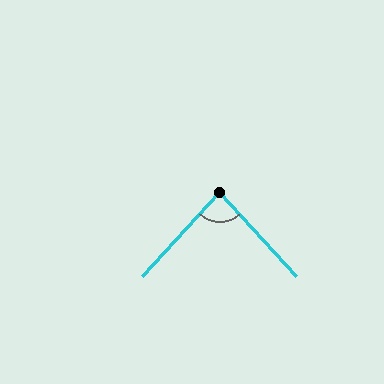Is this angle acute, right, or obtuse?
It is approximately a right angle.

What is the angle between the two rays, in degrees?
Approximately 85 degrees.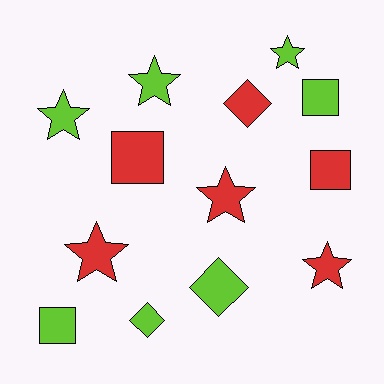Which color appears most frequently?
Lime, with 7 objects.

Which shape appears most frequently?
Star, with 6 objects.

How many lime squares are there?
There are 2 lime squares.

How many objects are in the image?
There are 13 objects.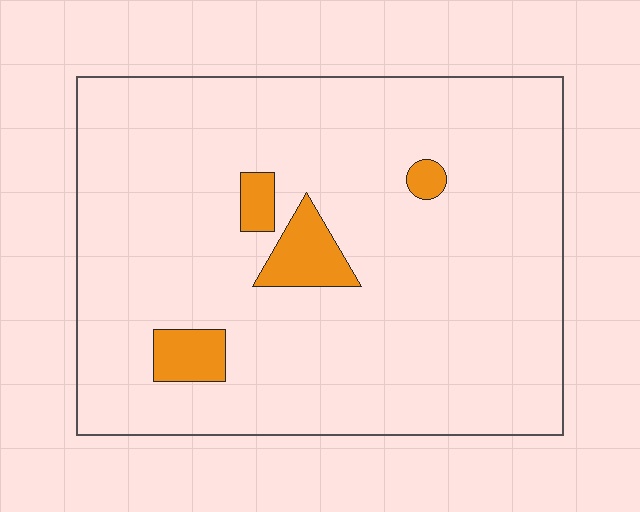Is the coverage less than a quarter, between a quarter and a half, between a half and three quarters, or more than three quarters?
Less than a quarter.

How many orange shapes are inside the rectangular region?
4.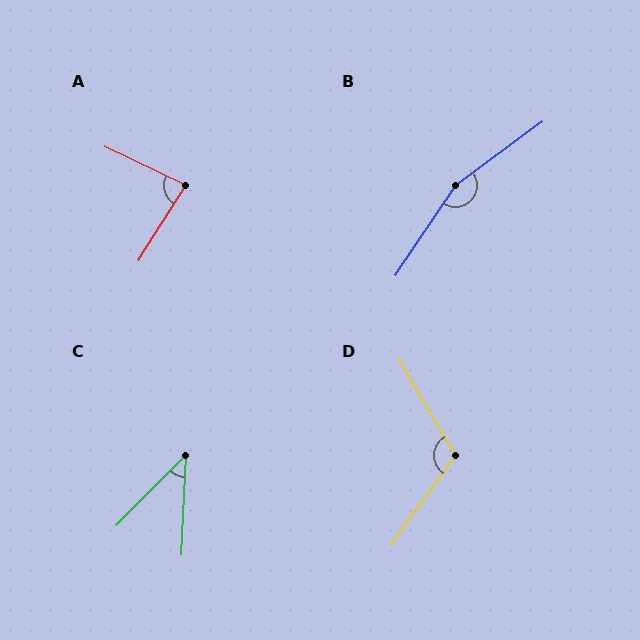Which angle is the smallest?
C, at approximately 42 degrees.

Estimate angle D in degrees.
Approximately 114 degrees.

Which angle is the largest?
B, at approximately 160 degrees.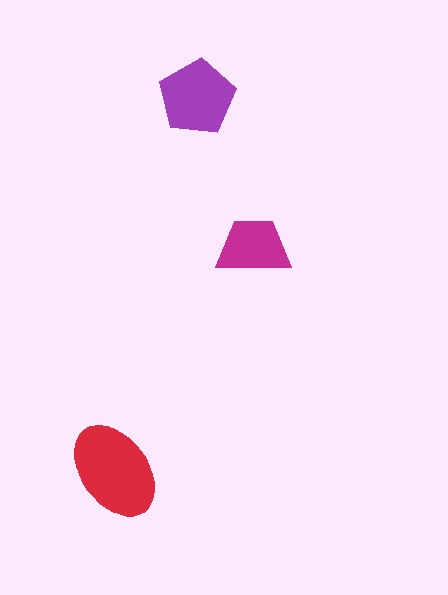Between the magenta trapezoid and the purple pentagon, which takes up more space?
The purple pentagon.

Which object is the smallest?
The magenta trapezoid.